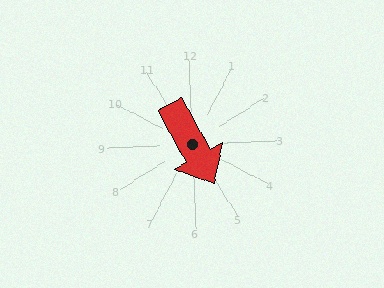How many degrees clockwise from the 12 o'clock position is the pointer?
Approximately 153 degrees.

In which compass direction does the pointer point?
Southeast.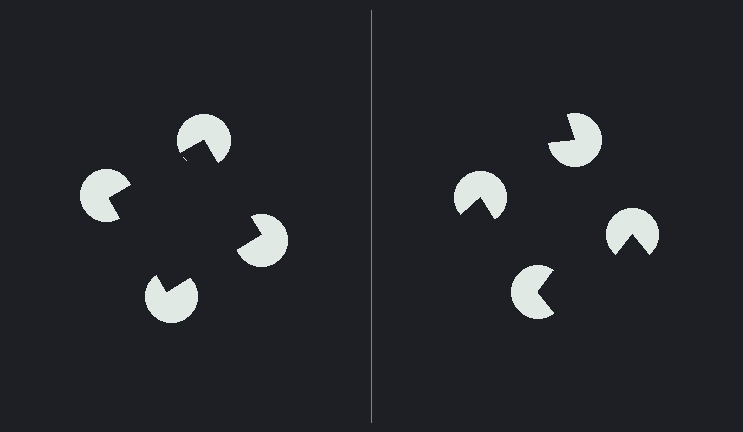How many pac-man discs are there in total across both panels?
8 — 4 on each side.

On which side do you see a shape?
An illusory square appears on the left side. On the right side the wedge cuts are rotated, so no coherent shape forms.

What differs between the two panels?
The pac-man discs are positioned identically on both sides; only the wedge orientations differ. On the left they align to a square; on the right they are misaligned.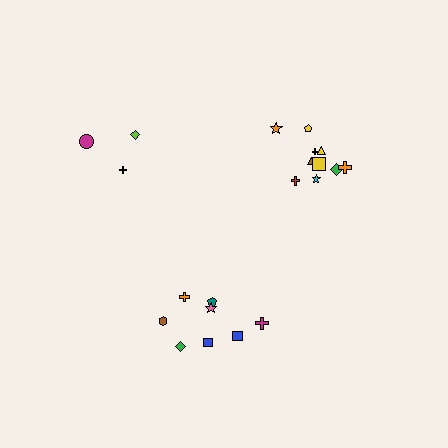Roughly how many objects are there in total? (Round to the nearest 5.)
Roughly 20 objects in total.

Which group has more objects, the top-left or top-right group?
The top-right group.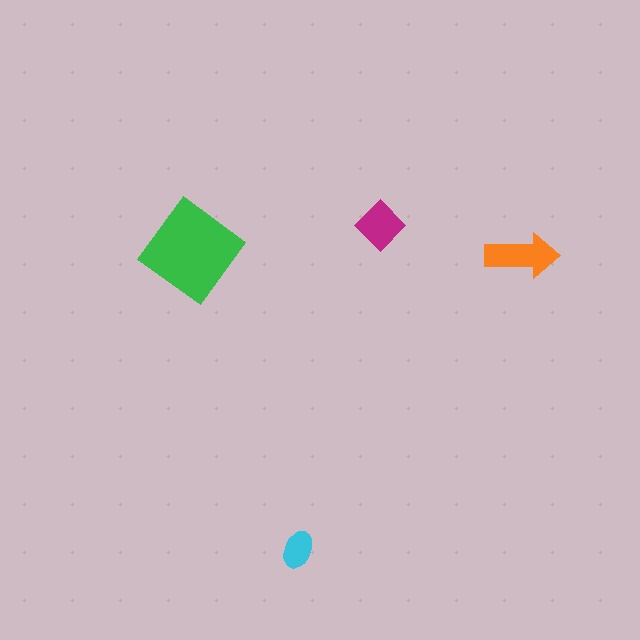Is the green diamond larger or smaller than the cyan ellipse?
Larger.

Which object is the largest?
The green diamond.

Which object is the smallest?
The cyan ellipse.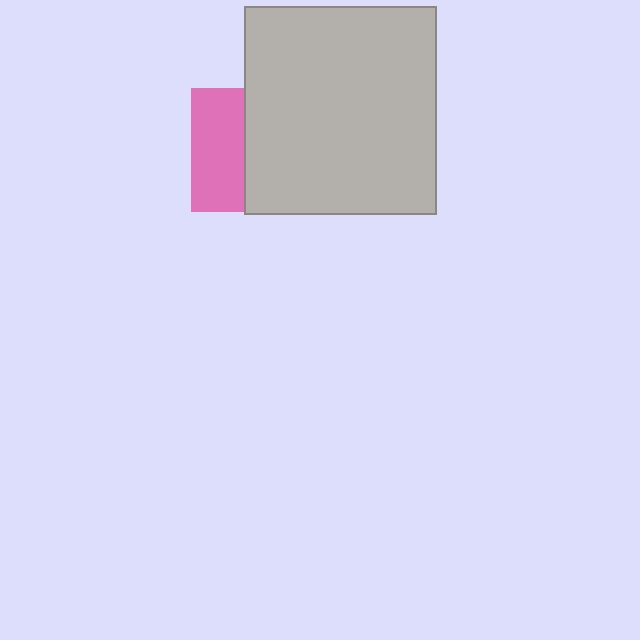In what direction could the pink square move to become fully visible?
The pink square could move left. That would shift it out from behind the light gray rectangle entirely.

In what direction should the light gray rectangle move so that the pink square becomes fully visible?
The light gray rectangle should move right. That is the shortest direction to clear the overlap and leave the pink square fully visible.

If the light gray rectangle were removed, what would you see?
You would see the complete pink square.